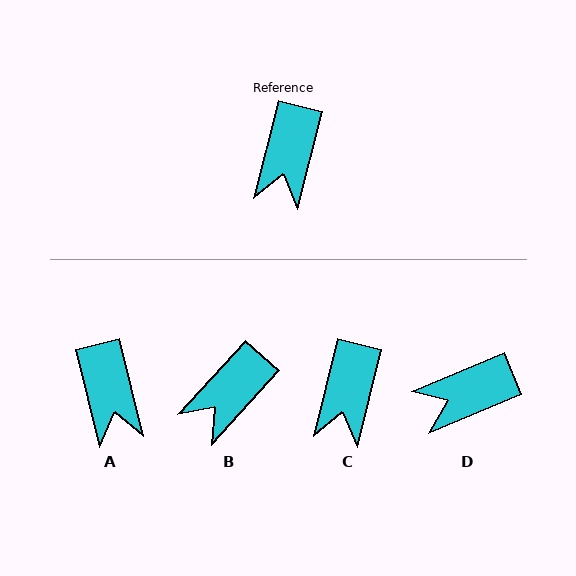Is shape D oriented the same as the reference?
No, it is off by about 53 degrees.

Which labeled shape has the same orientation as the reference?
C.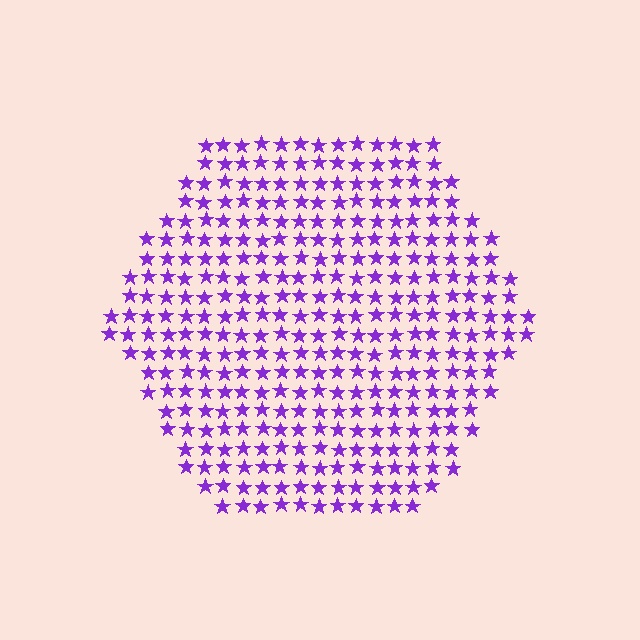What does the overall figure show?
The overall figure shows a hexagon.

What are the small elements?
The small elements are stars.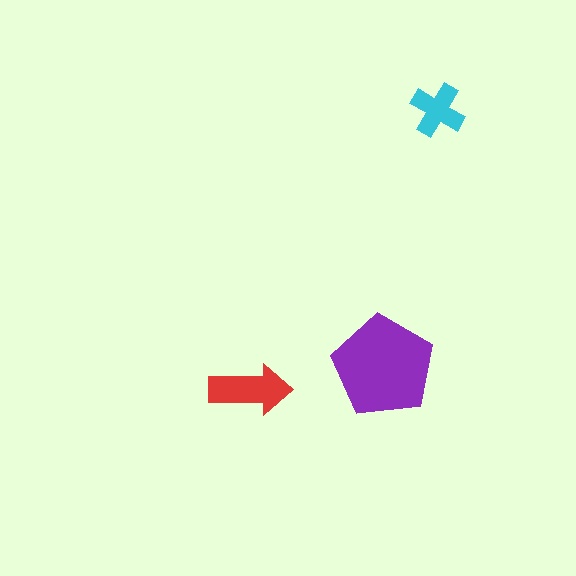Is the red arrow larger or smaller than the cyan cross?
Larger.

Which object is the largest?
The purple pentagon.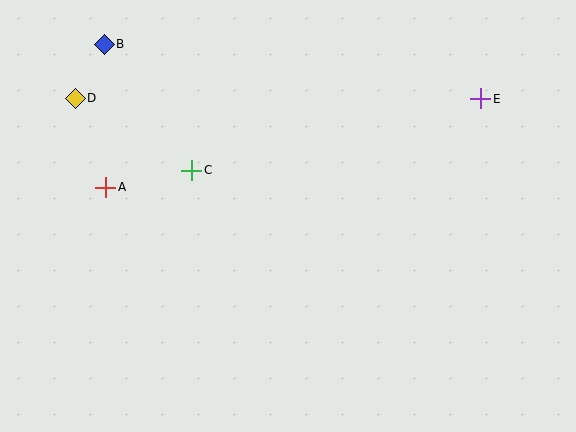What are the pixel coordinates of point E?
Point E is at (481, 99).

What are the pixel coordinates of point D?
Point D is at (75, 98).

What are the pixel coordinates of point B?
Point B is at (104, 44).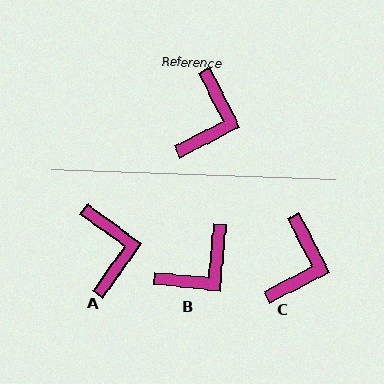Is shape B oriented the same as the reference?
No, it is off by about 33 degrees.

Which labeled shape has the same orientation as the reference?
C.